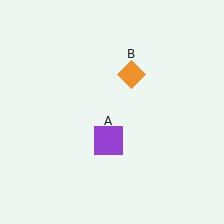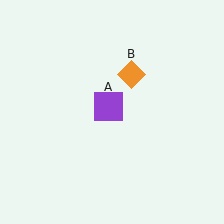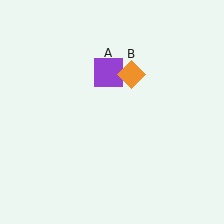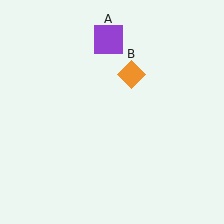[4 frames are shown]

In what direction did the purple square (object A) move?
The purple square (object A) moved up.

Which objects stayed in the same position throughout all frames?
Orange diamond (object B) remained stationary.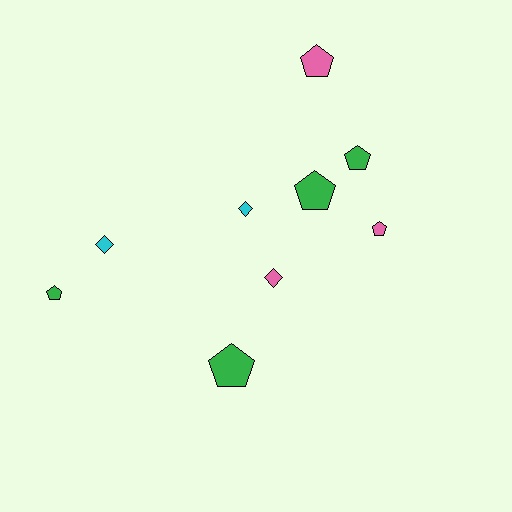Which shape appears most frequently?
Pentagon, with 6 objects.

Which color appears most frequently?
Green, with 4 objects.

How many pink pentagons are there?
There are 2 pink pentagons.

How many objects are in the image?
There are 9 objects.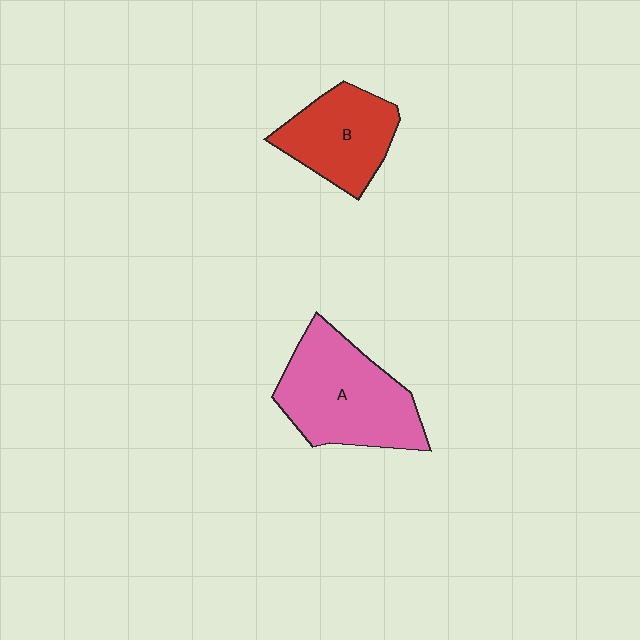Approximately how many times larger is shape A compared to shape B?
Approximately 1.4 times.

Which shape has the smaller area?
Shape B (red).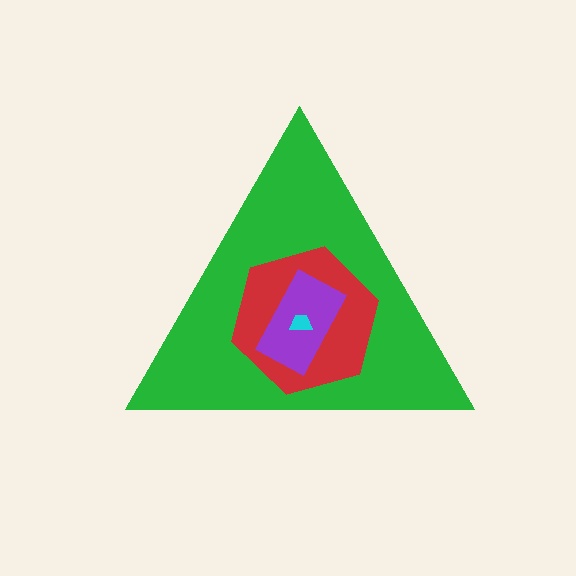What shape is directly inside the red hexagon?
The purple rectangle.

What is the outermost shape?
The green triangle.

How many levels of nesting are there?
4.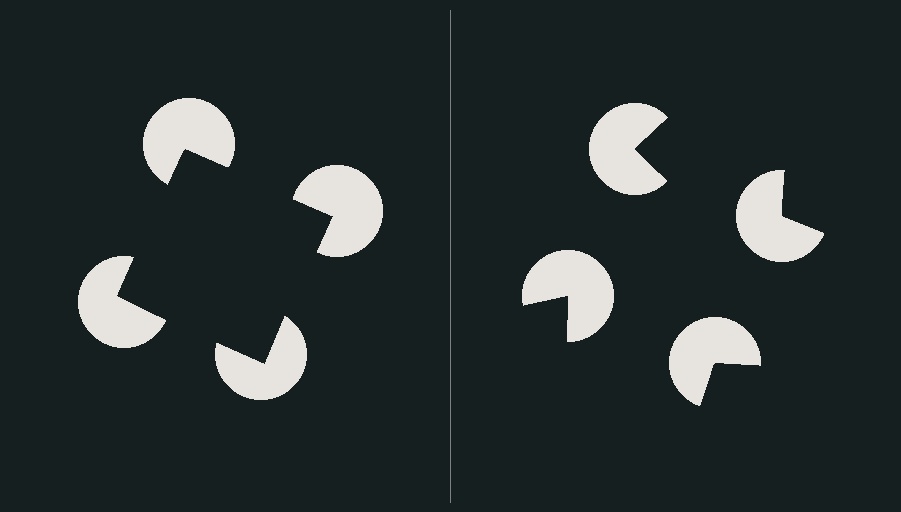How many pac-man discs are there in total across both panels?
8 — 4 on each side.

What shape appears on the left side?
An illusory square.